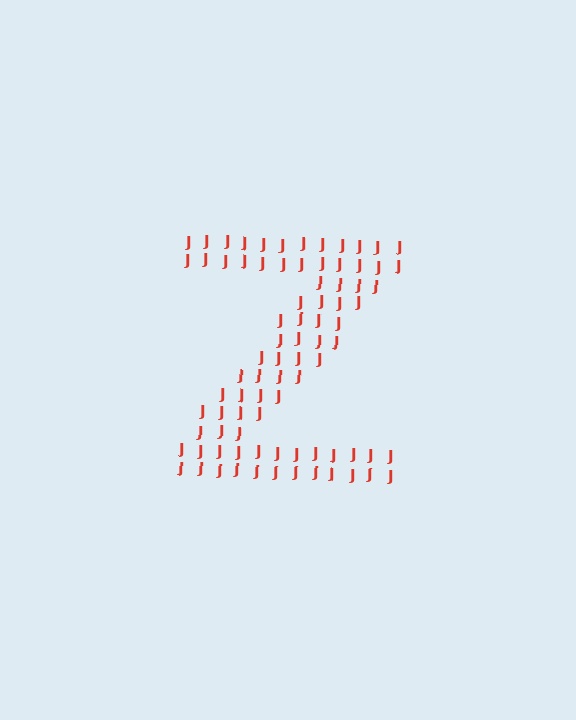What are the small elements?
The small elements are letter J's.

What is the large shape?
The large shape is the letter Z.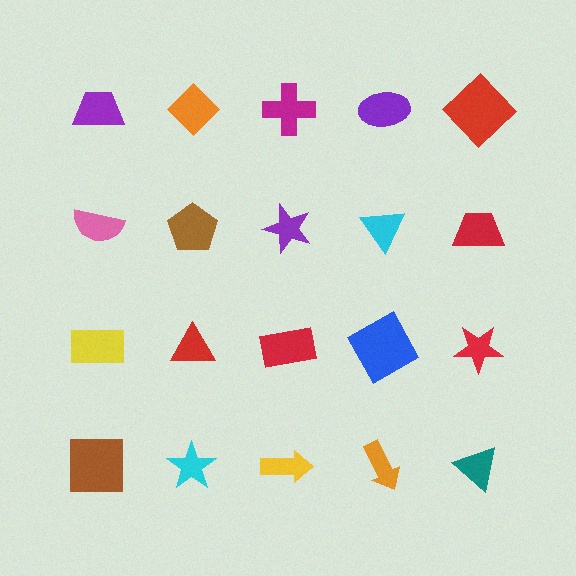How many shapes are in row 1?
5 shapes.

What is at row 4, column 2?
A cyan star.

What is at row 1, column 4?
A purple ellipse.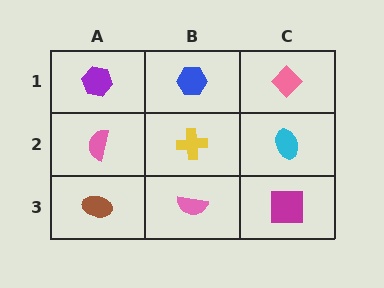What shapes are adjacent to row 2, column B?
A blue hexagon (row 1, column B), a pink semicircle (row 3, column B), a pink semicircle (row 2, column A), a cyan ellipse (row 2, column C).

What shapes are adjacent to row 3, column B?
A yellow cross (row 2, column B), a brown ellipse (row 3, column A), a magenta square (row 3, column C).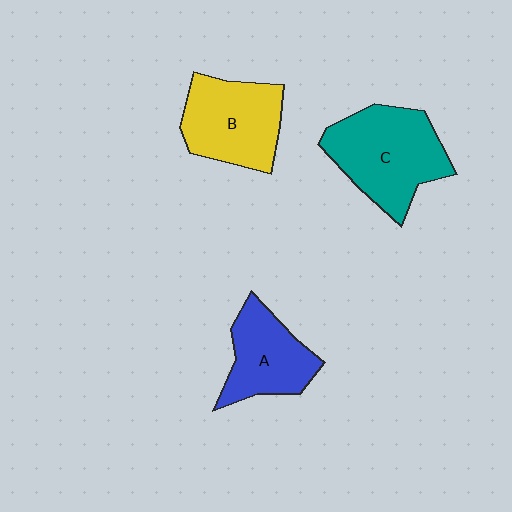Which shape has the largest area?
Shape C (teal).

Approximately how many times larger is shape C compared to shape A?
Approximately 1.4 times.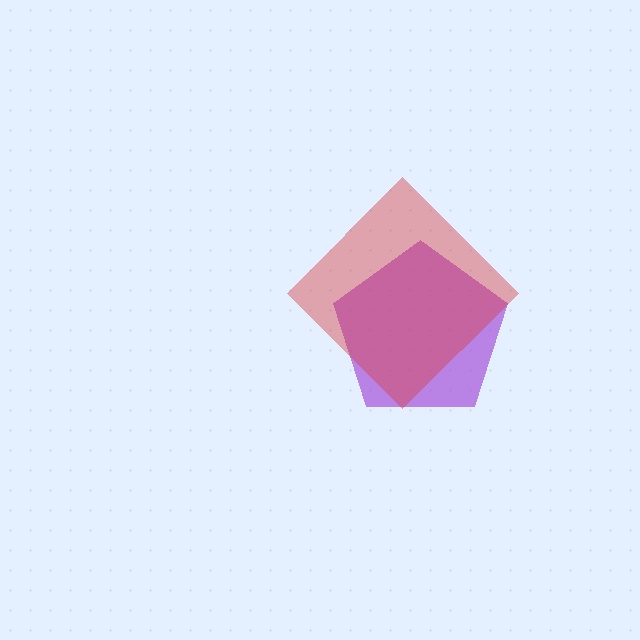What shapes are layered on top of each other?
The layered shapes are: a purple pentagon, a red diamond.